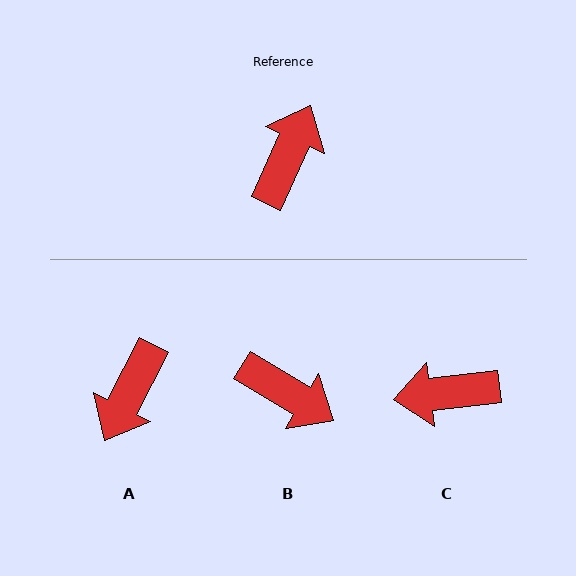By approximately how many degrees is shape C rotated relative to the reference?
Approximately 122 degrees counter-clockwise.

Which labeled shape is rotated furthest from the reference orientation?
A, about 177 degrees away.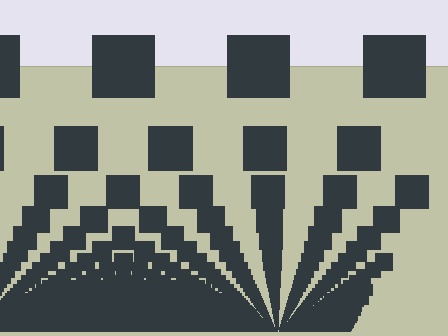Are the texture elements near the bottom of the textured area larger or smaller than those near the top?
Smaller. The gradient is inverted — elements near the bottom are smaller and denser.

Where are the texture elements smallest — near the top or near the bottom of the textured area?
Near the bottom.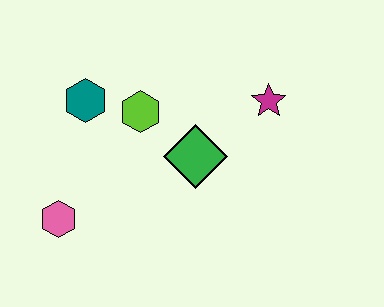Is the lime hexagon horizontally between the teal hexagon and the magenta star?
Yes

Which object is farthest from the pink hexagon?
The magenta star is farthest from the pink hexagon.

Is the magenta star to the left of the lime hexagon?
No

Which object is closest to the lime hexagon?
The teal hexagon is closest to the lime hexagon.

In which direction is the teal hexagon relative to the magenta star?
The teal hexagon is to the left of the magenta star.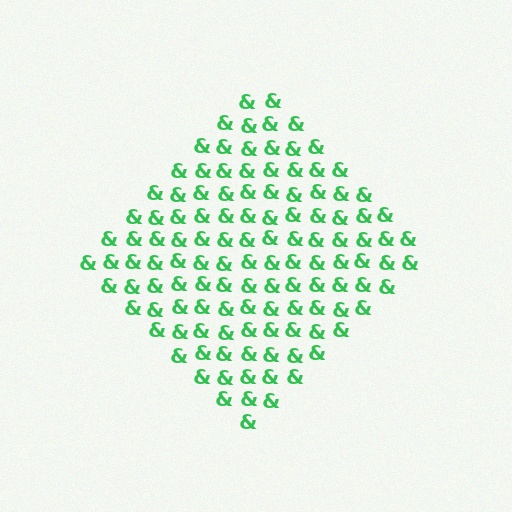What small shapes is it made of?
It is made of small ampersands.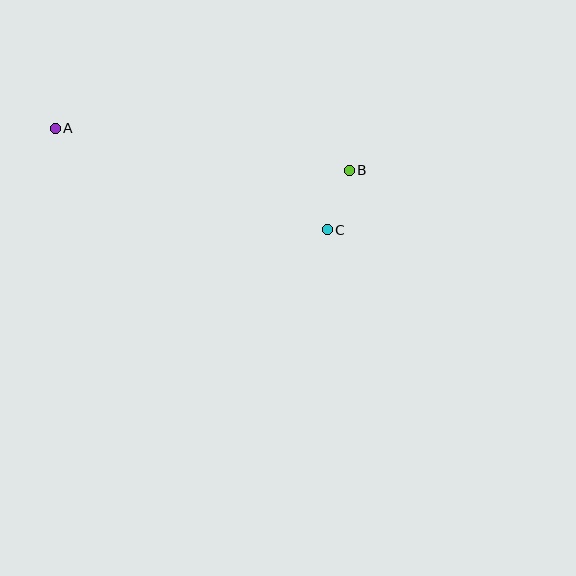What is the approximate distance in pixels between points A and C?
The distance between A and C is approximately 291 pixels.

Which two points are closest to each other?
Points B and C are closest to each other.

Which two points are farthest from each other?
Points A and B are farthest from each other.